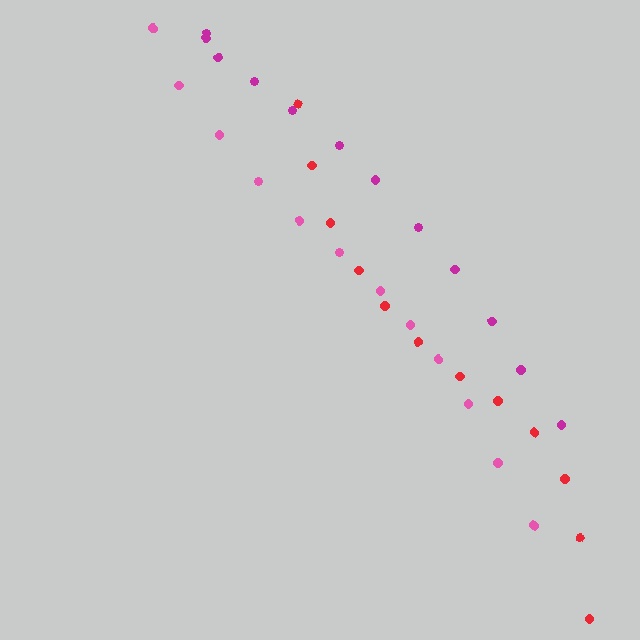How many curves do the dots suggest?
There are 3 distinct paths.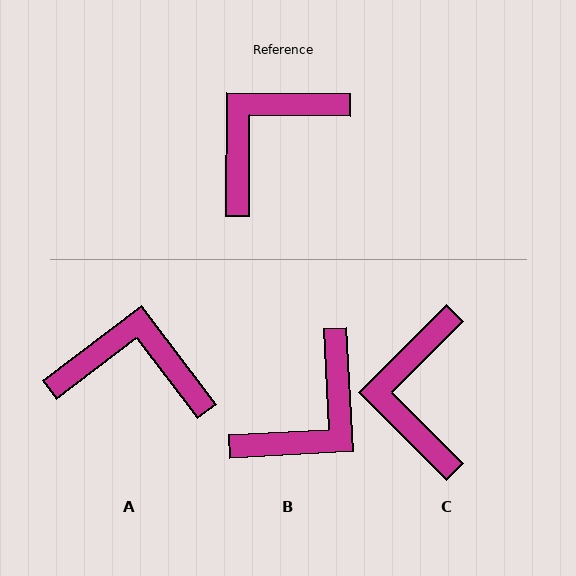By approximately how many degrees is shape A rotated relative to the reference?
Approximately 52 degrees clockwise.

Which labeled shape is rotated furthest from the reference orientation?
B, about 177 degrees away.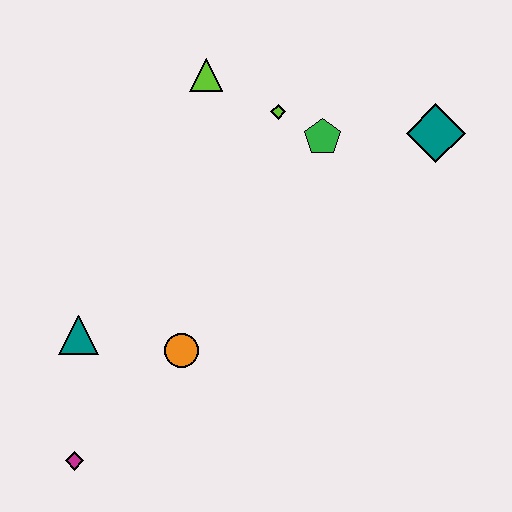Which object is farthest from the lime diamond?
The magenta diamond is farthest from the lime diamond.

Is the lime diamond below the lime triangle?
Yes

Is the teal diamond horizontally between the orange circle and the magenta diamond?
No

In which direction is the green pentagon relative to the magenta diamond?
The green pentagon is above the magenta diamond.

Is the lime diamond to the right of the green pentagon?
No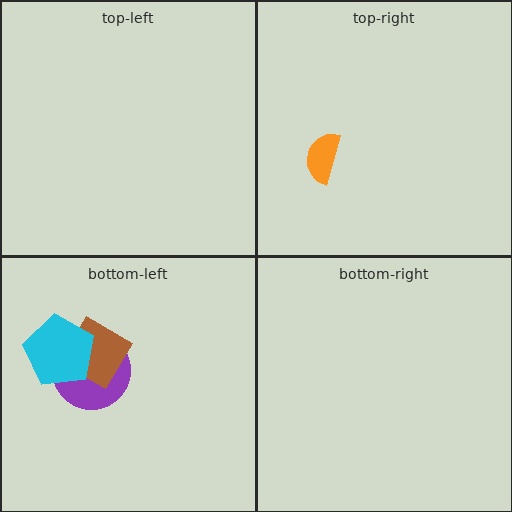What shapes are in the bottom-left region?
The purple circle, the brown diamond, the cyan pentagon.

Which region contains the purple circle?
The bottom-left region.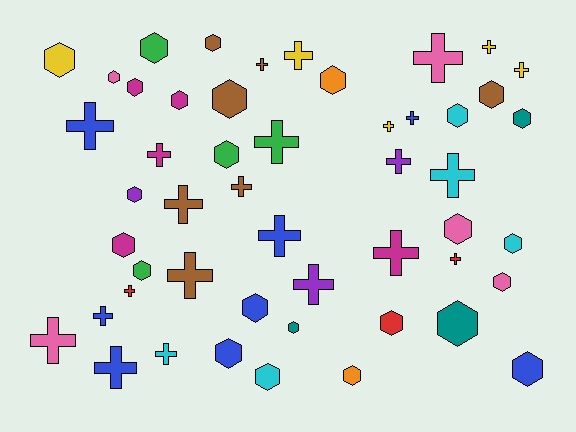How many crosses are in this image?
There are 24 crosses.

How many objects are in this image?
There are 50 objects.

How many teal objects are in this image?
There are 3 teal objects.